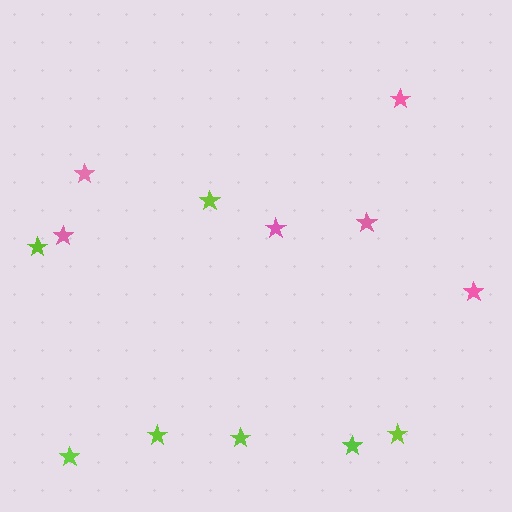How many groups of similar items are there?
There are 2 groups: one group of lime stars (7) and one group of pink stars (6).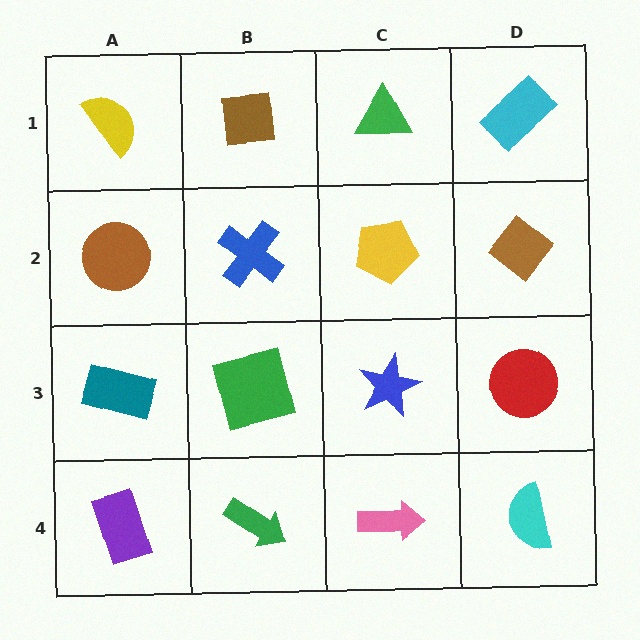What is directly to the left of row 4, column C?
A green arrow.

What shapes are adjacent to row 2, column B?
A brown square (row 1, column B), a green square (row 3, column B), a brown circle (row 2, column A), a yellow pentagon (row 2, column C).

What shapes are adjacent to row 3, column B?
A blue cross (row 2, column B), a green arrow (row 4, column B), a teal rectangle (row 3, column A), a blue star (row 3, column C).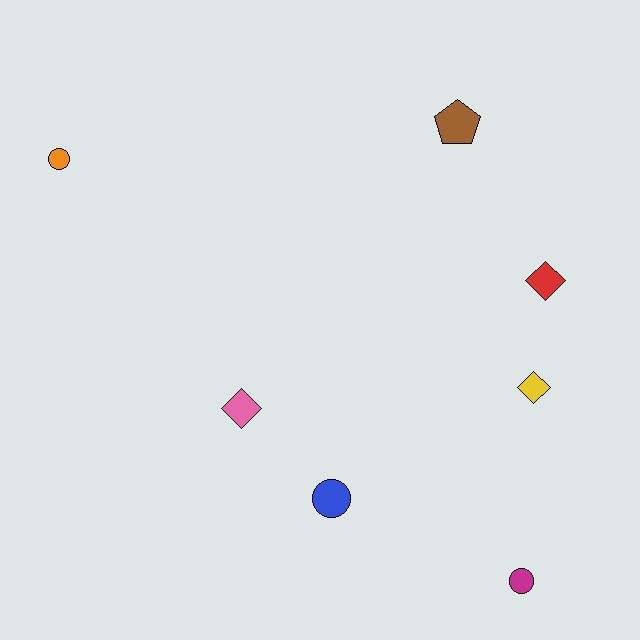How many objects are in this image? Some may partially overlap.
There are 7 objects.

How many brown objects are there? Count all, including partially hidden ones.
There is 1 brown object.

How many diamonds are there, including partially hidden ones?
There are 3 diamonds.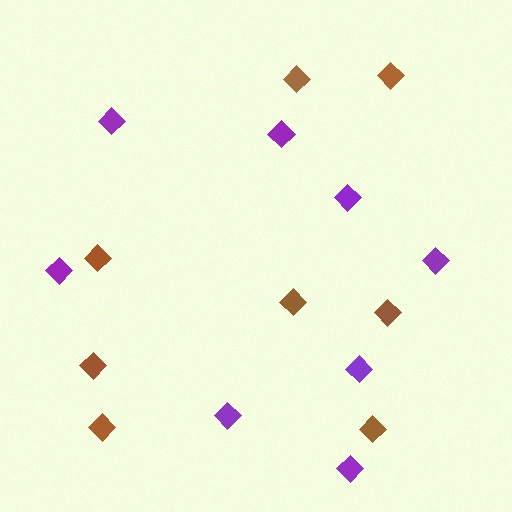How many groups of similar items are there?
There are 2 groups: one group of brown diamonds (8) and one group of purple diamonds (8).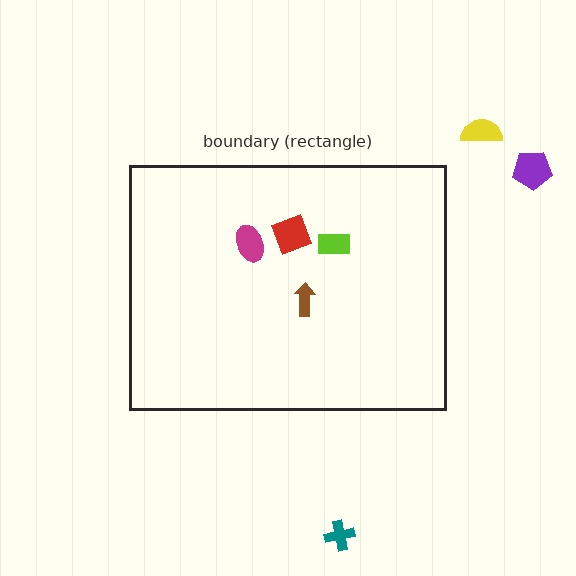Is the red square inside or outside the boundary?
Inside.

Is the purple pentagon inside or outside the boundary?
Outside.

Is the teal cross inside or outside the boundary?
Outside.